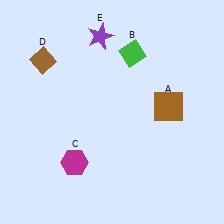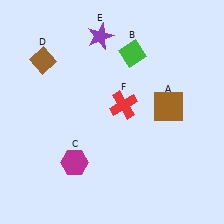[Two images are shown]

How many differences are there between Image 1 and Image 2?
There is 1 difference between the two images.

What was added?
A red cross (F) was added in Image 2.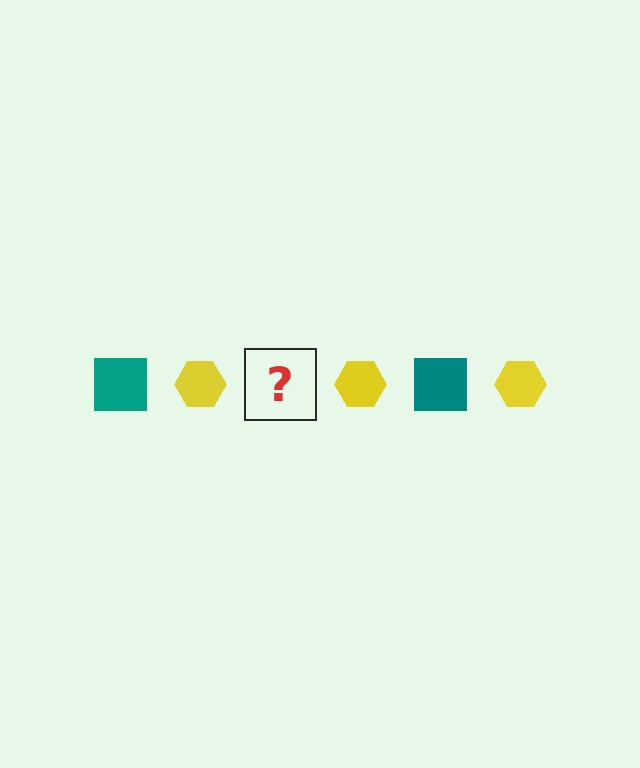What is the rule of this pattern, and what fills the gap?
The rule is that the pattern alternates between teal square and yellow hexagon. The gap should be filled with a teal square.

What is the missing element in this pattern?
The missing element is a teal square.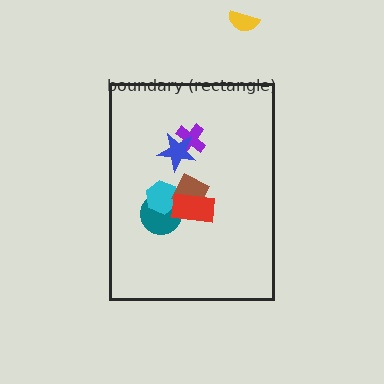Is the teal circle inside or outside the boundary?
Inside.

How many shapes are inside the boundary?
6 inside, 1 outside.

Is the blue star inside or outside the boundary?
Inside.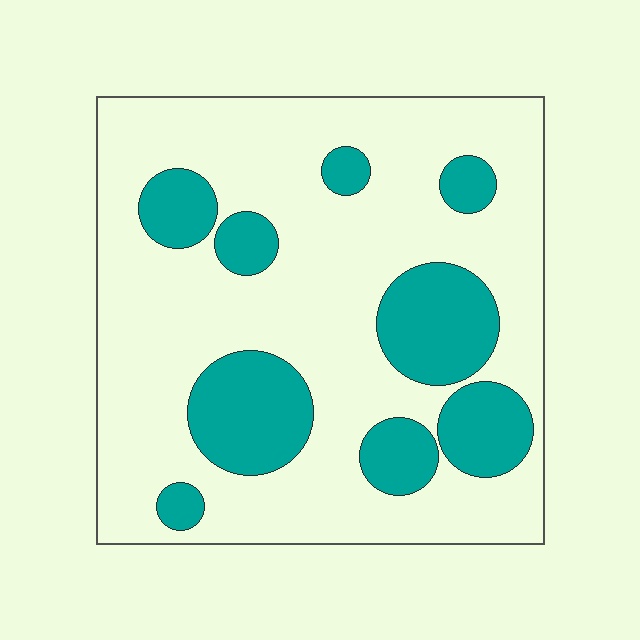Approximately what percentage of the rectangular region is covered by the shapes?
Approximately 25%.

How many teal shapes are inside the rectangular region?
9.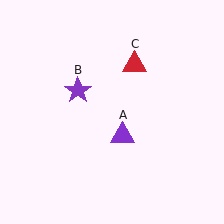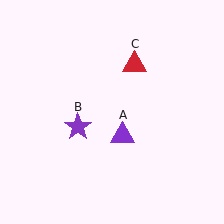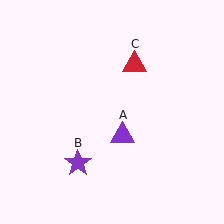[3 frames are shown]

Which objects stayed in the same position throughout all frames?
Purple triangle (object A) and red triangle (object C) remained stationary.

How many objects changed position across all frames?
1 object changed position: purple star (object B).